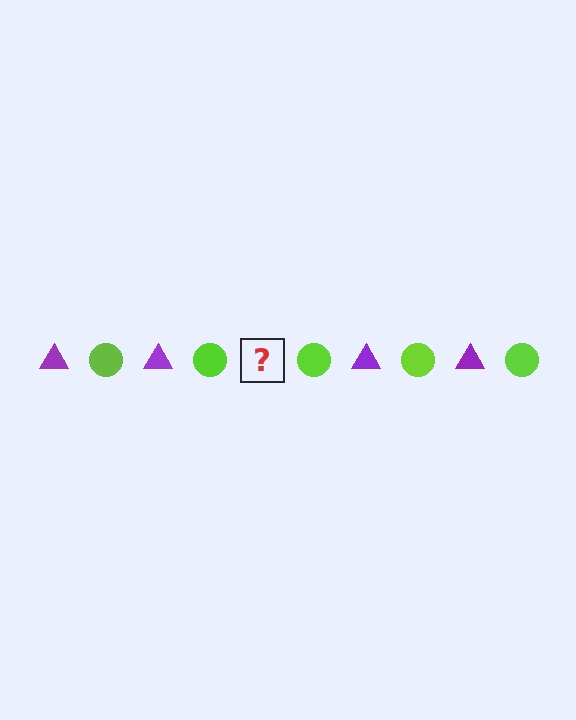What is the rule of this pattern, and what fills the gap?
The rule is that the pattern alternates between purple triangle and lime circle. The gap should be filled with a purple triangle.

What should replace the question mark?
The question mark should be replaced with a purple triangle.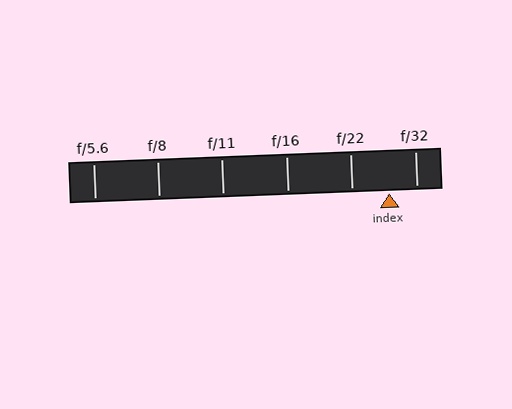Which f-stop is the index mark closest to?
The index mark is closest to f/32.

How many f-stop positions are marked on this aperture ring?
There are 6 f-stop positions marked.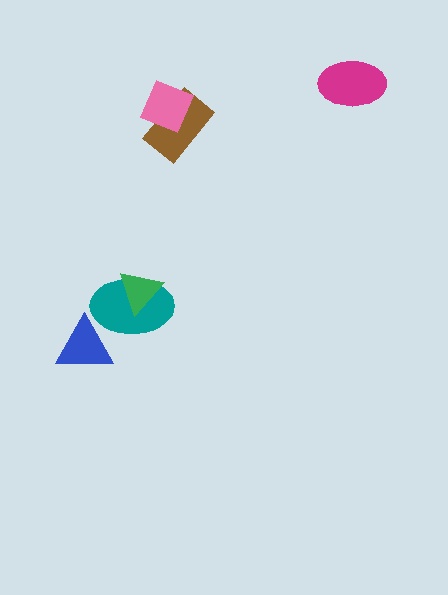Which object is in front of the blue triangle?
The teal ellipse is in front of the blue triangle.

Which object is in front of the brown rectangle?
The pink diamond is in front of the brown rectangle.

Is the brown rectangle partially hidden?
Yes, it is partially covered by another shape.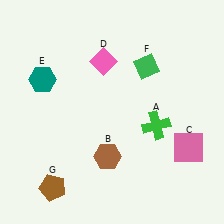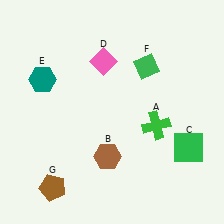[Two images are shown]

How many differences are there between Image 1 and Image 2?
There is 1 difference between the two images.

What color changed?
The square (C) changed from pink in Image 1 to green in Image 2.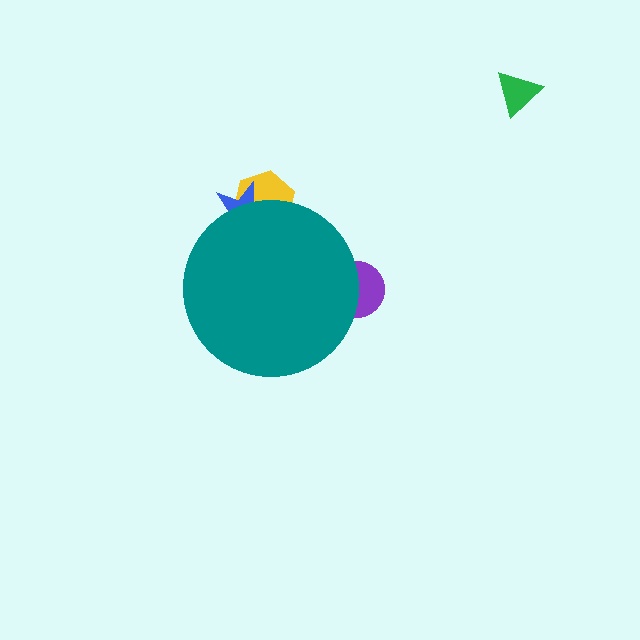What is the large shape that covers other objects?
A teal circle.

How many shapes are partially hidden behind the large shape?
3 shapes are partially hidden.